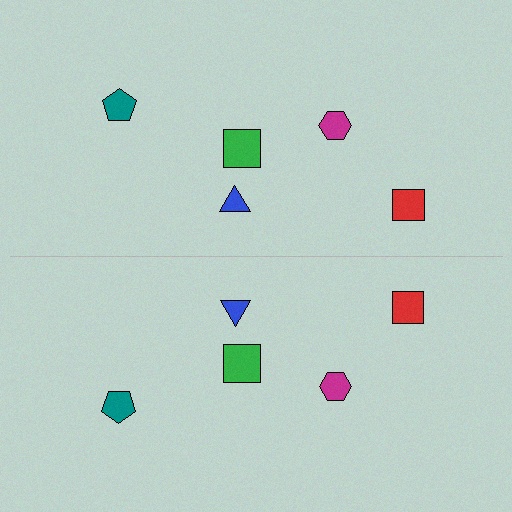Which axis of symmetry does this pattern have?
The pattern has a horizontal axis of symmetry running through the center of the image.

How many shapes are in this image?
There are 10 shapes in this image.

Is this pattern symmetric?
Yes, this pattern has bilateral (reflection) symmetry.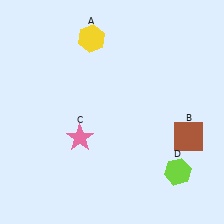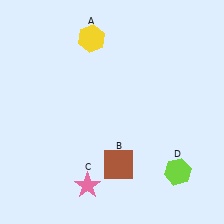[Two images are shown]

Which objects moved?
The objects that moved are: the brown square (B), the pink star (C).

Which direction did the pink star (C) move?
The pink star (C) moved down.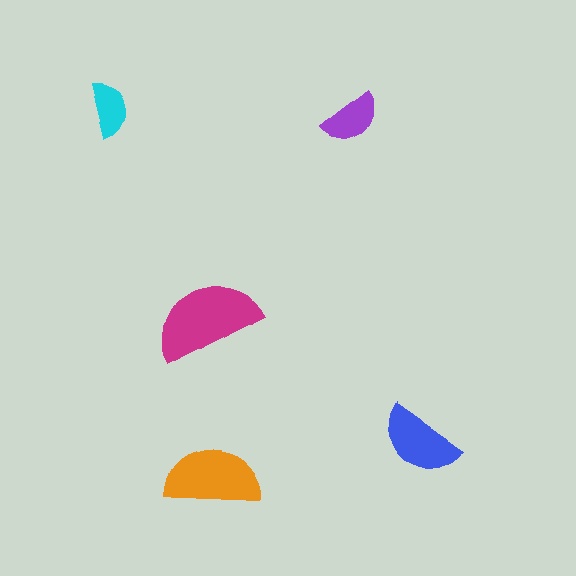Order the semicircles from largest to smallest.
the magenta one, the orange one, the blue one, the purple one, the cyan one.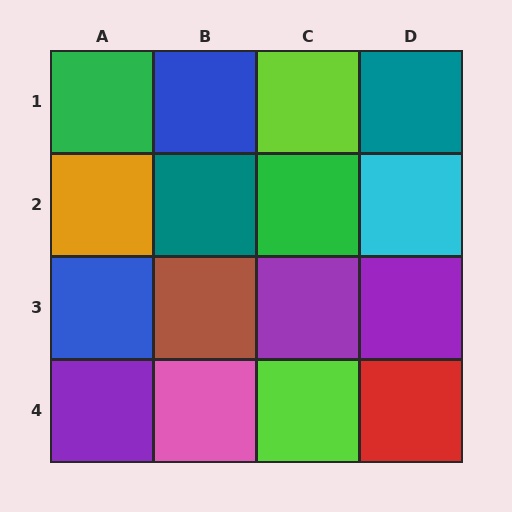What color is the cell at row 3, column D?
Purple.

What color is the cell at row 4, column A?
Purple.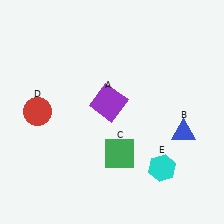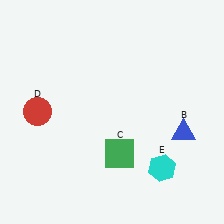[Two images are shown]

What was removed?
The purple square (A) was removed in Image 2.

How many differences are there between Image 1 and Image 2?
There is 1 difference between the two images.